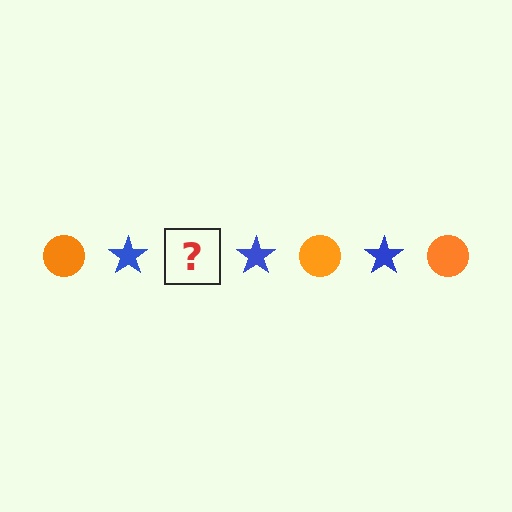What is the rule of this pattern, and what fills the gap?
The rule is that the pattern alternates between orange circle and blue star. The gap should be filled with an orange circle.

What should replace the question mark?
The question mark should be replaced with an orange circle.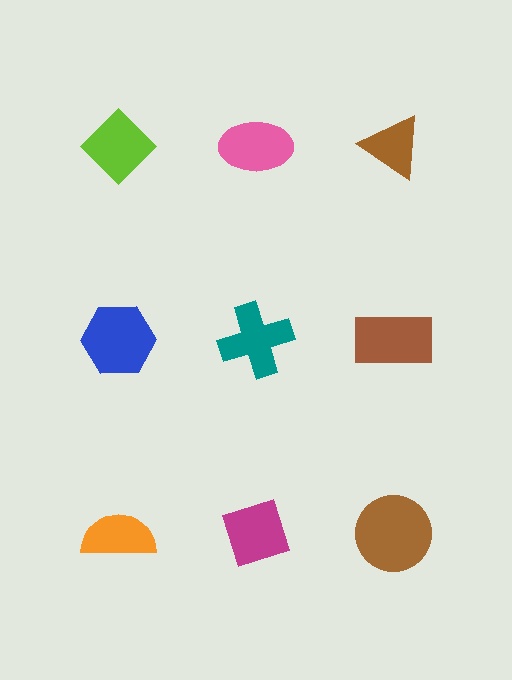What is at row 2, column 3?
A brown rectangle.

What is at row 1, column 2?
A pink ellipse.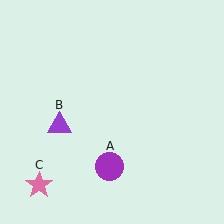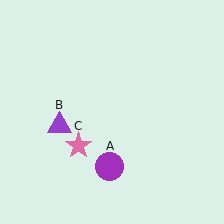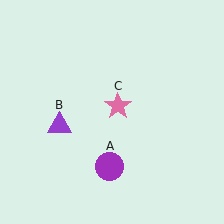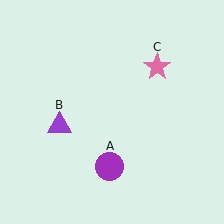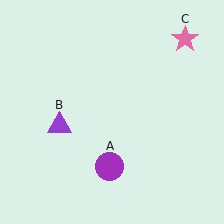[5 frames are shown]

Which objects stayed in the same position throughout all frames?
Purple circle (object A) and purple triangle (object B) remained stationary.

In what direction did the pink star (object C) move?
The pink star (object C) moved up and to the right.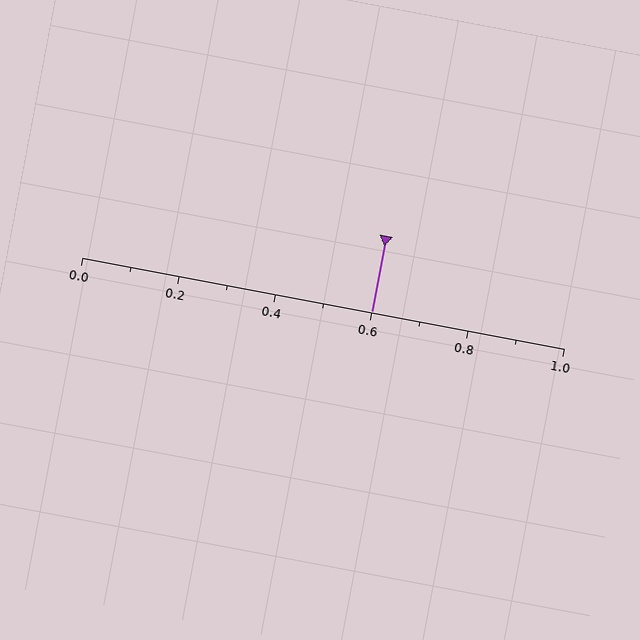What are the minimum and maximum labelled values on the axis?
The axis runs from 0.0 to 1.0.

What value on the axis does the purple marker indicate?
The marker indicates approximately 0.6.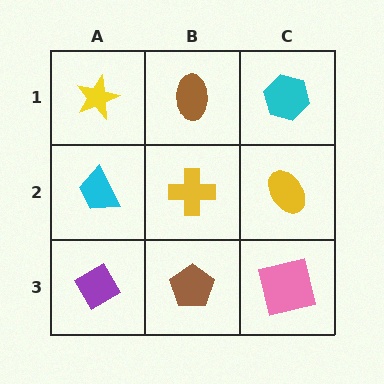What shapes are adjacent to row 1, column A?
A cyan trapezoid (row 2, column A), a brown ellipse (row 1, column B).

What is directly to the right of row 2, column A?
A yellow cross.